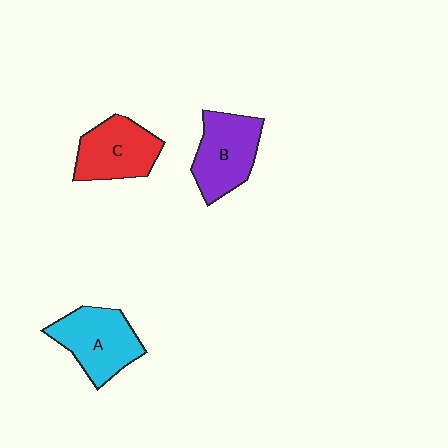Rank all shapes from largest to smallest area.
From largest to smallest: A (cyan), B (purple), C (red).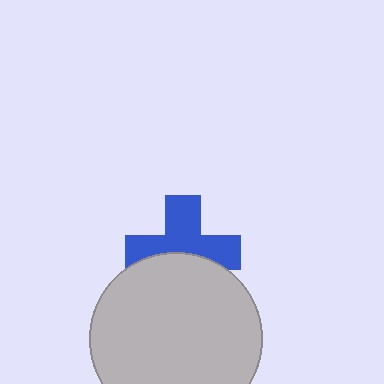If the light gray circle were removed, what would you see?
You would see the complete blue cross.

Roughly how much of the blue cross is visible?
About half of it is visible (roughly 60%).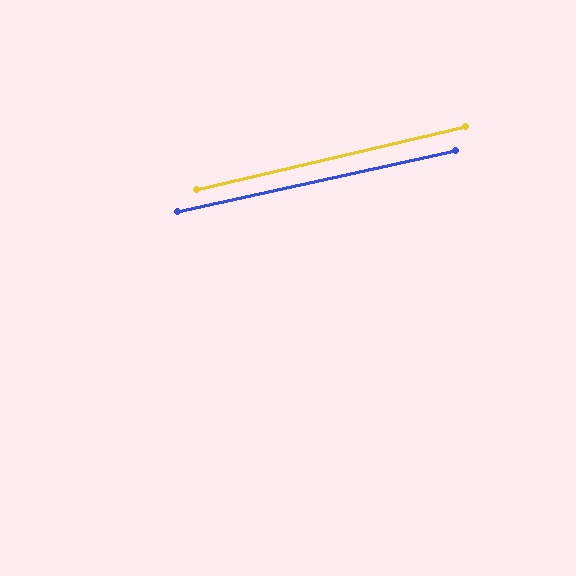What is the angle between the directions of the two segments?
Approximately 1 degree.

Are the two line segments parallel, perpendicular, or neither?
Parallel — their directions differ by only 0.5°.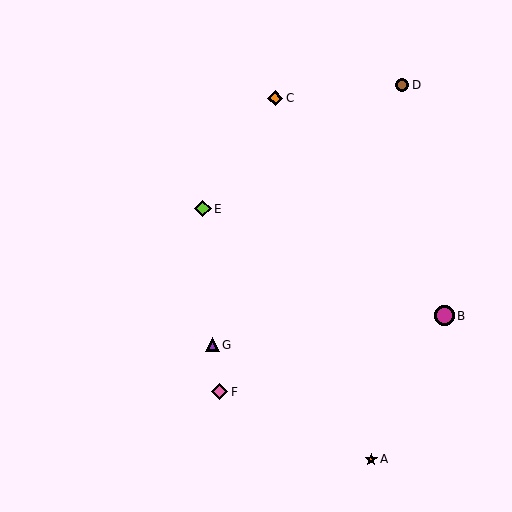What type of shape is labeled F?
Shape F is a pink diamond.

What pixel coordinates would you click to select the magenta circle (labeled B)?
Click at (444, 316) to select the magenta circle B.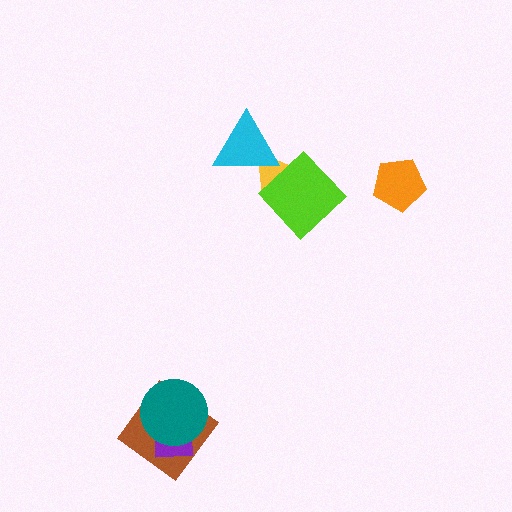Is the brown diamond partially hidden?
Yes, it is partially covered by another shape.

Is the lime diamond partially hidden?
No, no other shape covers it.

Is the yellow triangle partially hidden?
Yes, it is partially covered by another shape.